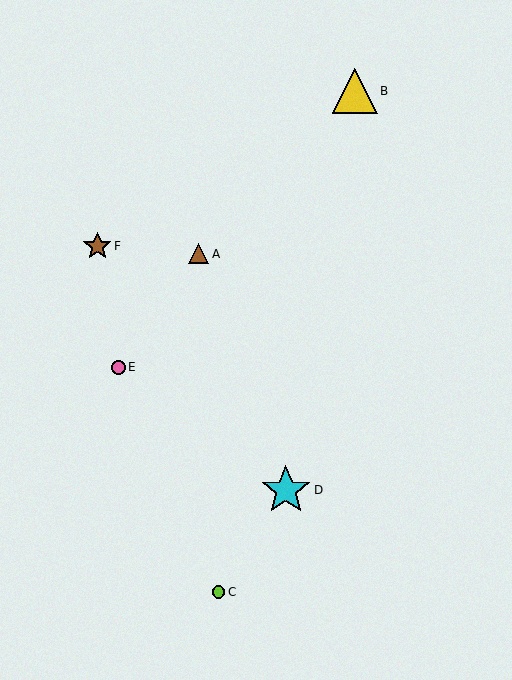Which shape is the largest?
The cyan star (labeled D) is the largest.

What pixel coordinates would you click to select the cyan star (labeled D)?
Click at (286, 490) to select the cyan star D.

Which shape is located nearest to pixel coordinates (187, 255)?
The brown triangle (labeled A) at (199, 254) is nearest to that location.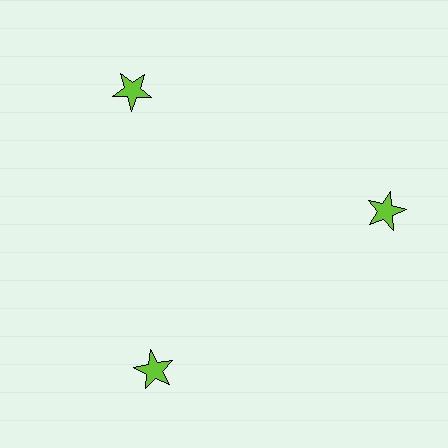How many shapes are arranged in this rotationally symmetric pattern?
There are 3 shapes, arranged in 3 groups of 1.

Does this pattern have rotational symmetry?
Yes, this pattern has 3-fold rotational symmetry. It looks the same after rotating 120 degrees around the center.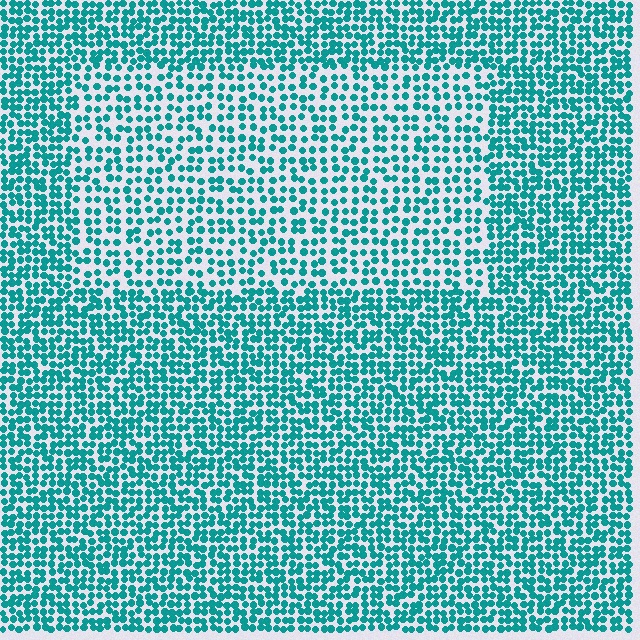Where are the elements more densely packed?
The elements are more densely packed outside the rectangle boundary.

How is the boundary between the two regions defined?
The boundary is defined by a change in element density (approximately 1.6x ratio). All elements are the same color, size, and shape.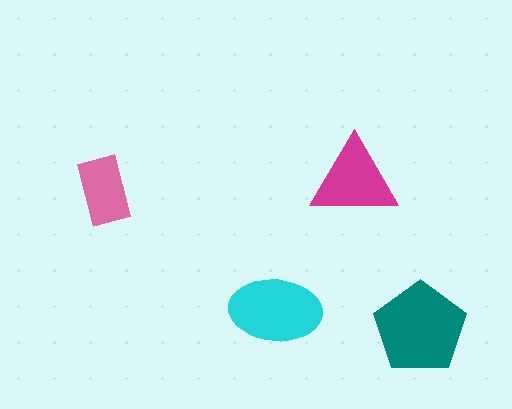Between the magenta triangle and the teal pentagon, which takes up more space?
The teal pentagon.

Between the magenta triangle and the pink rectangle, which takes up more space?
The magenta triangle.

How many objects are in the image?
There are 4 objects in the image.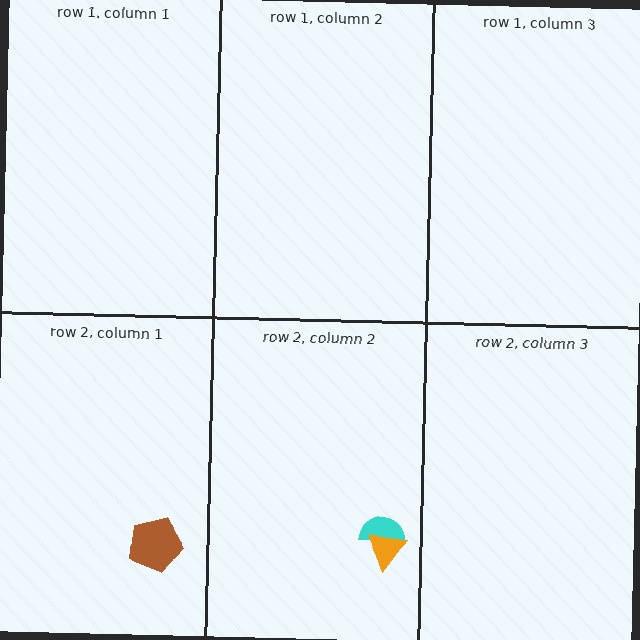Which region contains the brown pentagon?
The row 2, column 1 region.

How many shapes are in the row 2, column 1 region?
1.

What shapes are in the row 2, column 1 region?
The brown pentagon.